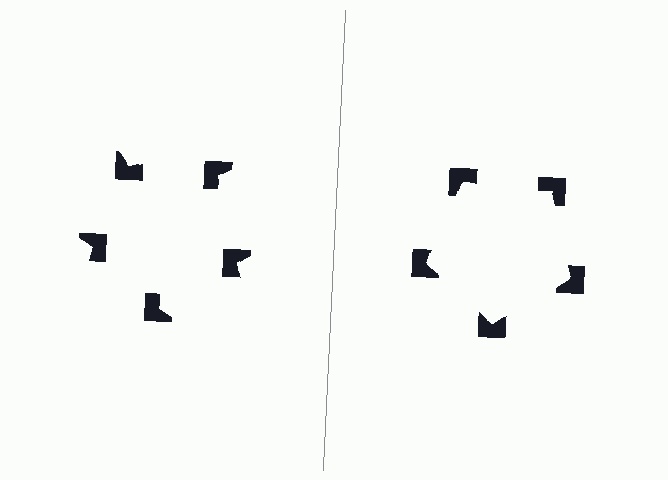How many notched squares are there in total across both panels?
10 — 5 on each side.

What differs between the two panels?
The notched squares are positioned identically on both sides; only the wedge orientations differ. On the right they align to a pentagon; on the left they are misaligned.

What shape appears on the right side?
An illusory pentagon.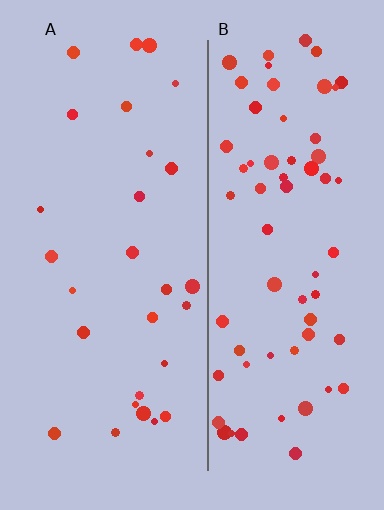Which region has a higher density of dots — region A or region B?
B (the right).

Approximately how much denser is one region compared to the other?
Approximately 2.4× — region B over region A.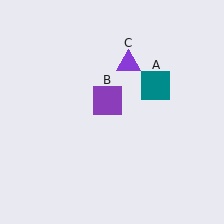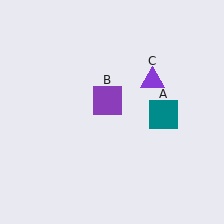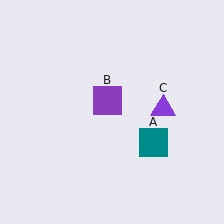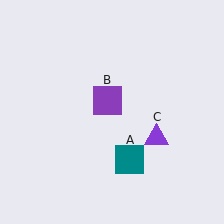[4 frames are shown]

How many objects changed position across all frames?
2 objects changed position: teal square (object A), purple triangle (object C).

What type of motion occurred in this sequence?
The teal square (object A), purple triangle (object C) rotated clockwise around the center of the scene.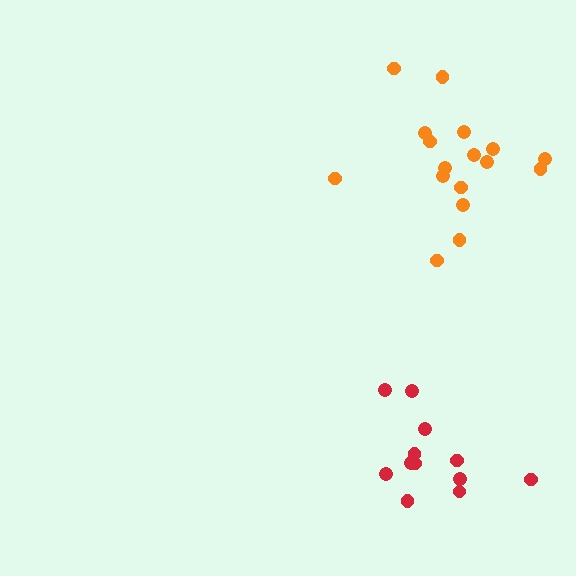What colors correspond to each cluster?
The clusters are colored: orange, red.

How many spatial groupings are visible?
There are 2 spatial groupings.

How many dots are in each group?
Group 1: 17 dots, Group 2: 12 dots (29 total).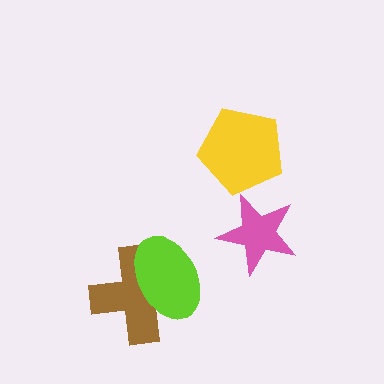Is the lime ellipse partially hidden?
No, no other shape covers it.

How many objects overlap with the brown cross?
1 object overlaps with the brown cross.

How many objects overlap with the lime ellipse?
1 object overlaps with the lime ellipse.